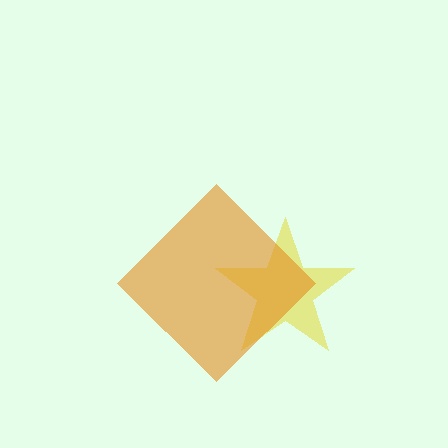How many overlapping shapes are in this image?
There are 2 overlapping shapes in the image.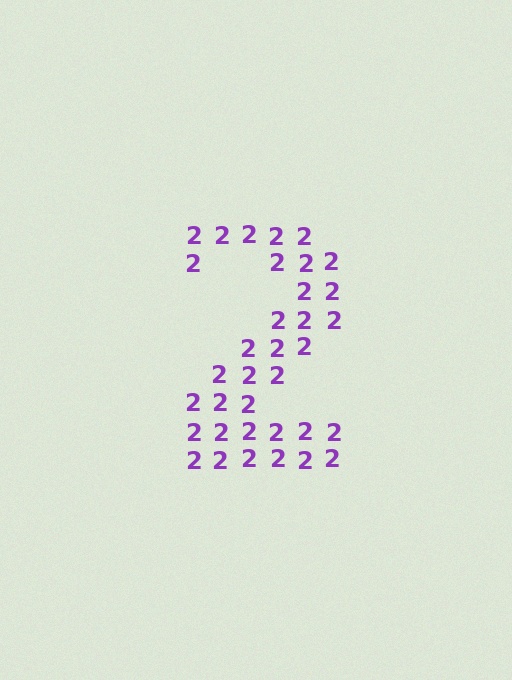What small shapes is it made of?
It is made of small digit 2's.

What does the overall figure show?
The overall figure shows the digit 2.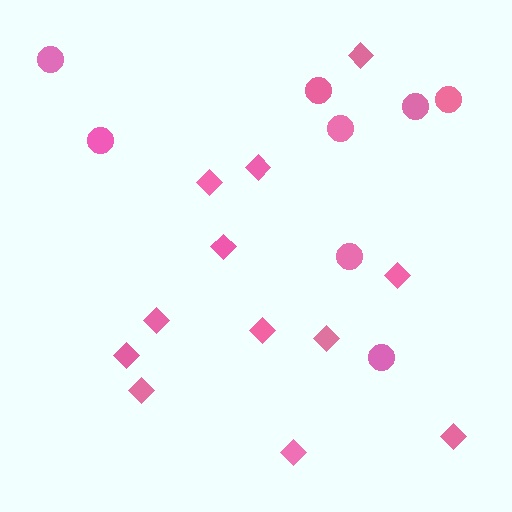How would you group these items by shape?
There are 2 groups: one group of circles (8) and one group of diamonds (12).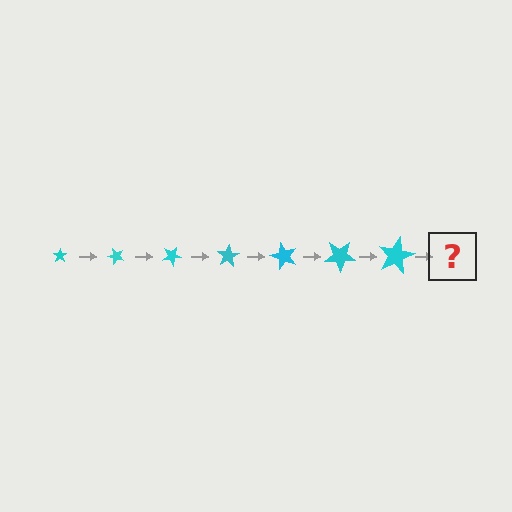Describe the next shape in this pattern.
It should be a star, larger than the previous one and rotated 350 degrees from the start.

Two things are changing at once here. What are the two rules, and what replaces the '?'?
The two rules are that the star grows larger each step and it rotates 50 degrees each step. The '?' should be a star, larger than the previous one and rotated 350 degrees from the start.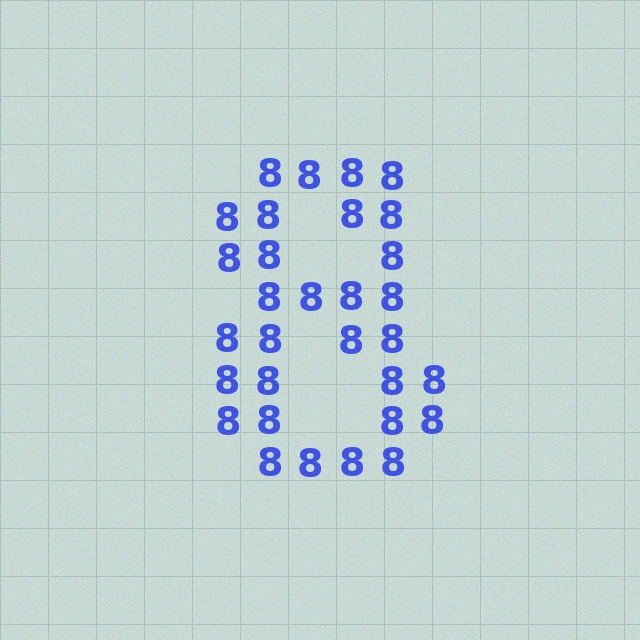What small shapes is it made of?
It is made of small digit 8's.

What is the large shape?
The large shape is the digit 8.